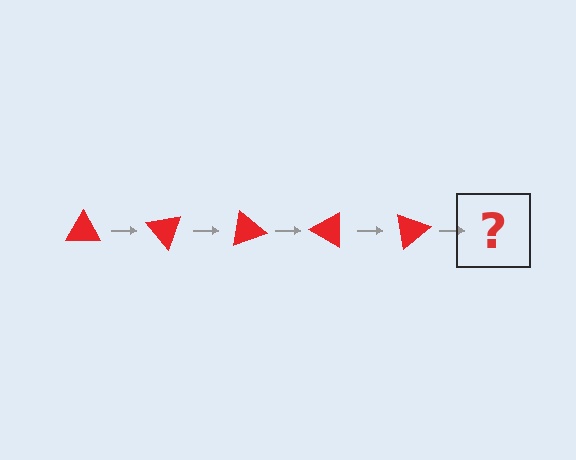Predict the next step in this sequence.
The next step is a red triangle rotated 250 degrees.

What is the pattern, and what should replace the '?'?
The pattern is that the triangle rotates 50 degrees each step. The '?' should be a red triangle rotated 250 degrees.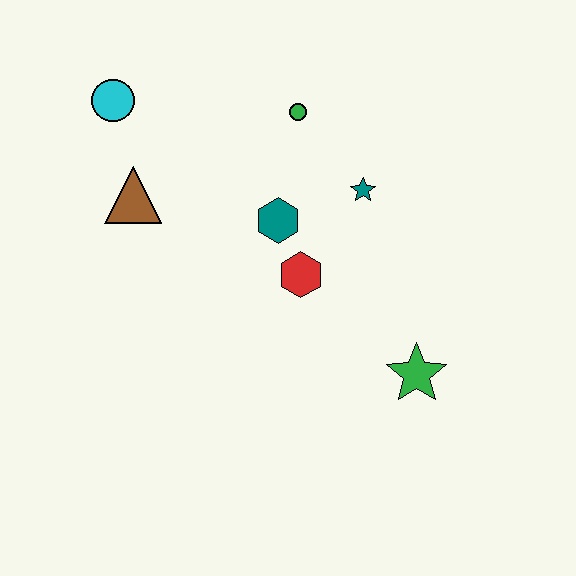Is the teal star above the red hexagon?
Yes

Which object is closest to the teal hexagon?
The red hexagon is closest to the teal hexagon.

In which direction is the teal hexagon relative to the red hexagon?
The teal hexagon is above the red hexagon.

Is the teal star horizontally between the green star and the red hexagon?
Yes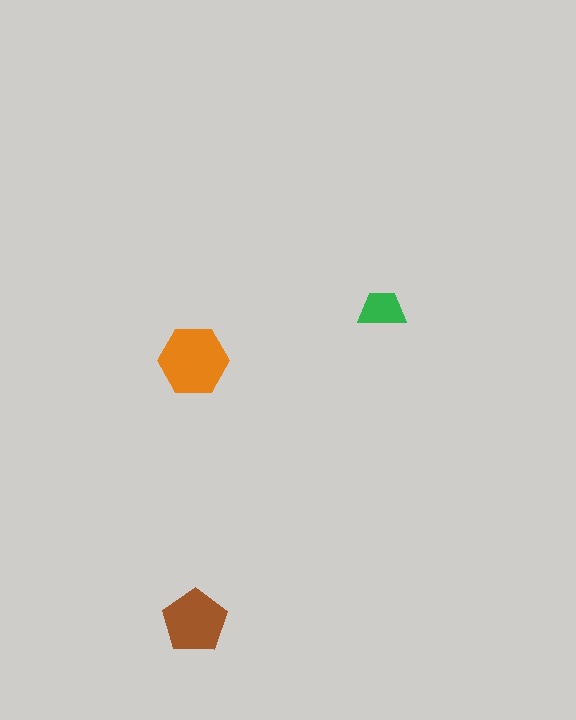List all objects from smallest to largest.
The green trapezoid, the brown pentagon, the orange hexagon.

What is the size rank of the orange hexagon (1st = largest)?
1st.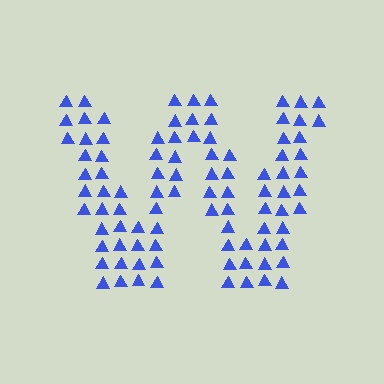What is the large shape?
The large shape is the letter W.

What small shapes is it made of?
It is made of small triangles.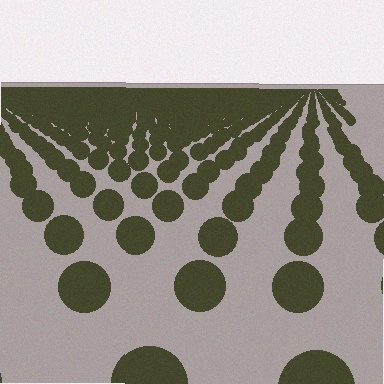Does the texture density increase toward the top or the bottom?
Density increases toward the top.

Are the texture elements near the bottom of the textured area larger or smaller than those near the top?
Larger. Near the bottom, elements are closer to the viewer and appear at a bigger on-screen size.